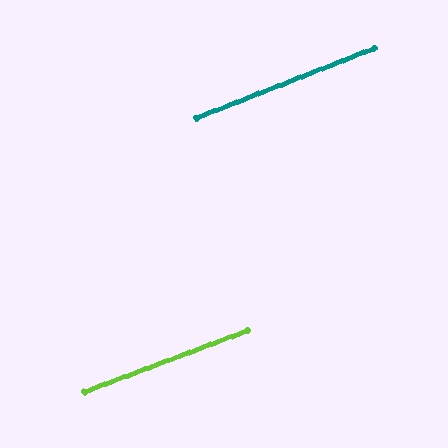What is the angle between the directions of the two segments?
Approximately 1 degree.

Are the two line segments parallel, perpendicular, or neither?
Parallel — their directions differ by only 0.9°.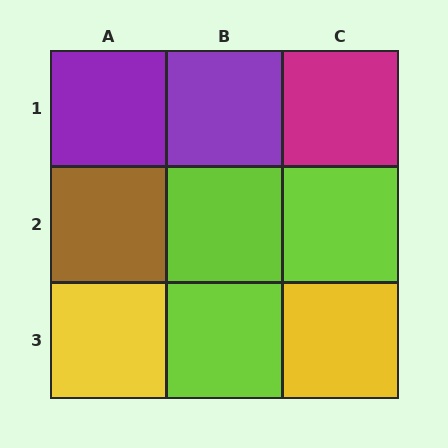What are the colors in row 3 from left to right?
Yellow, lime, yellow.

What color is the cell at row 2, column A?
Brown.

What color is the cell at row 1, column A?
Purple.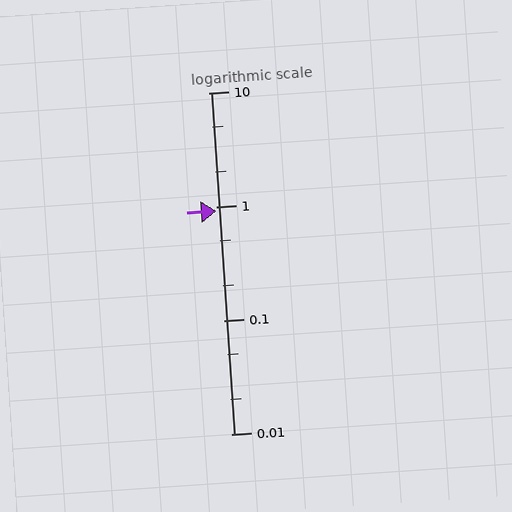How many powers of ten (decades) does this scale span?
The scale spans 3 decades, from 0.01 to 10.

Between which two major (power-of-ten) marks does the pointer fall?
The pointer is between 0.1 and 1.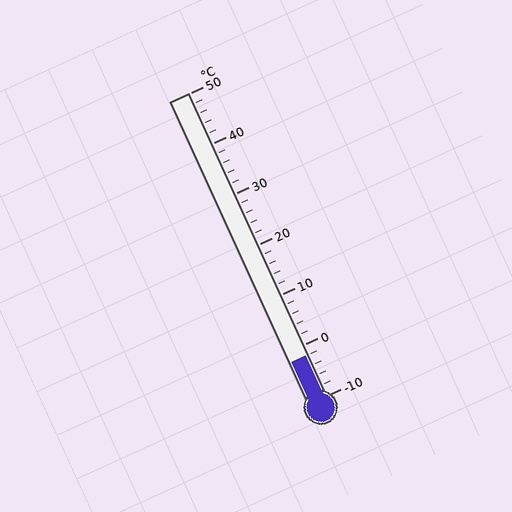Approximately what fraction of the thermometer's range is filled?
The thermometer is filled to approximately 15% of its range.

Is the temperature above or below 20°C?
The temperature is below 20°C.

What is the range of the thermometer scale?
The thermometer scale ranges from -10°C to 50°C.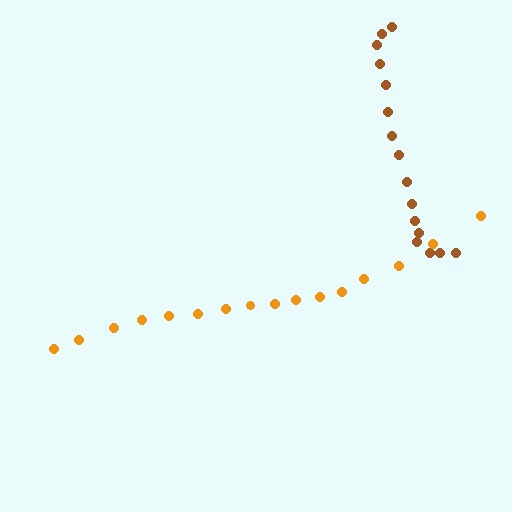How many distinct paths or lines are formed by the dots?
There are 2 distinct paths.